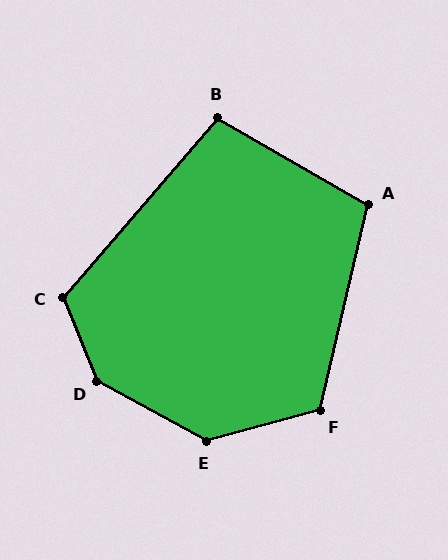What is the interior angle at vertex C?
Approximately 117 degrees (obtuse).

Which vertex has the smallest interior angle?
B, at approximately 101 degrees.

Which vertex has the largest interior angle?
D, at approximately 141 degrees.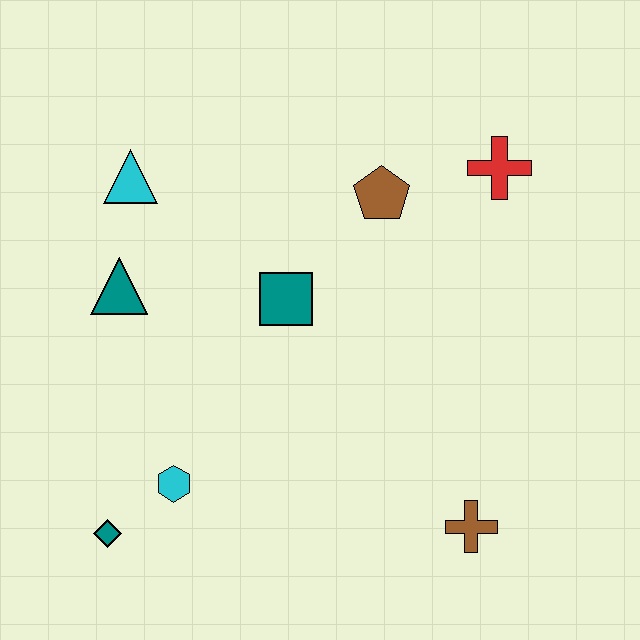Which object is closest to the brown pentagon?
The red cross is closest to the brown pentagon.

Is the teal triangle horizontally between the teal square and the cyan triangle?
No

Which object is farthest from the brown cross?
The cyan triangle is farthest from the brown cross.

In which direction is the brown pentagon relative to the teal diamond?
The brown pentagon is above the teal diamond.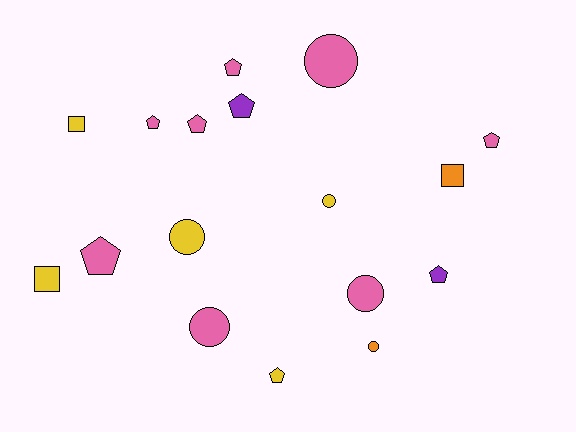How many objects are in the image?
There are 17 objects.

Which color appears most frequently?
Pink, with 8 objects.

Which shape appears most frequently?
Pentagon, with 8 objects.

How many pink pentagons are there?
There are 5 pink pentagons.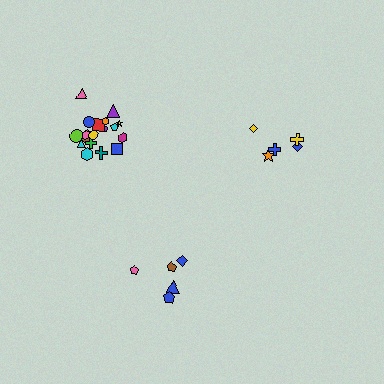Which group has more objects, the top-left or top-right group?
The top-left group.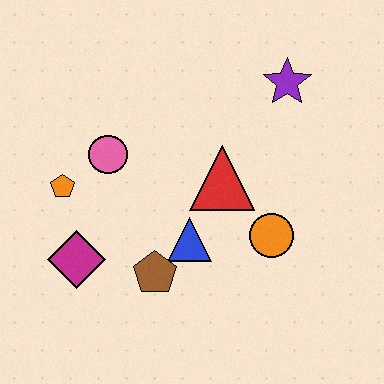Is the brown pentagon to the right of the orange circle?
No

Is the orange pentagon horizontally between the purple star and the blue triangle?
No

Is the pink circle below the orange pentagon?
No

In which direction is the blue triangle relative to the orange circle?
The blue triangle is to the left of the orange circle.